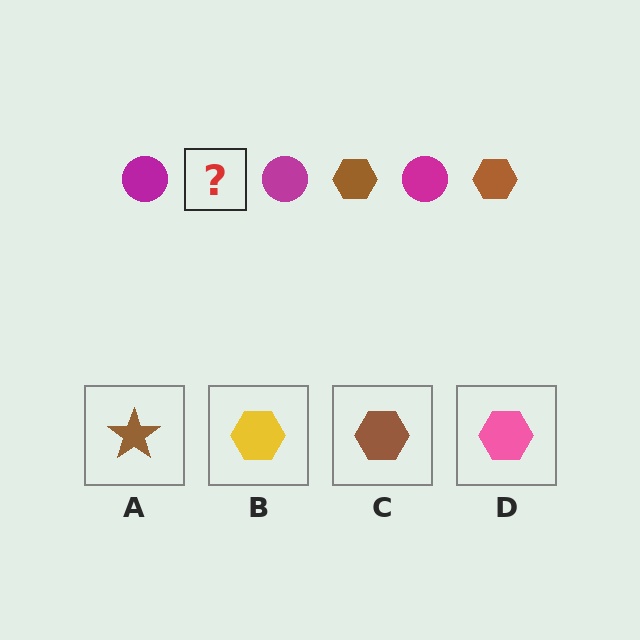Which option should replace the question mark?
Option C.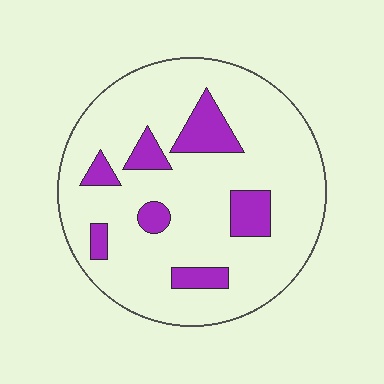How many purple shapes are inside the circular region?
7.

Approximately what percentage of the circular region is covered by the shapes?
Approximately 15%.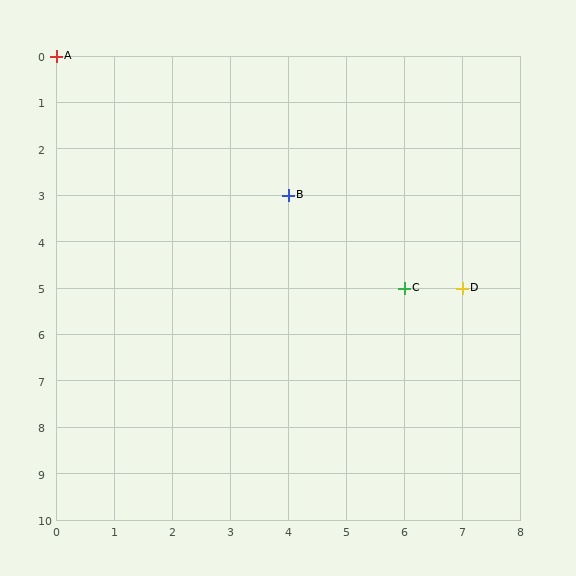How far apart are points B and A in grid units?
Points B and A are 4 columns and 3 rows apart (about 5.0 grid units diagonally).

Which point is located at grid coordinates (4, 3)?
Point B is at (4, 3).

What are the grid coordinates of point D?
Point D is at grid coordinates (7, 5).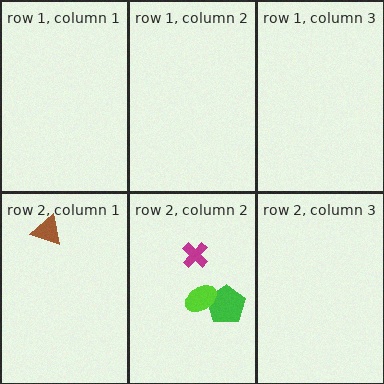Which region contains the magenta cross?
The row 2, column 2 region.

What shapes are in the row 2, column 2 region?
The green pentagon, the magenta cross, the lime ellipse.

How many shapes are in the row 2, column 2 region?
3.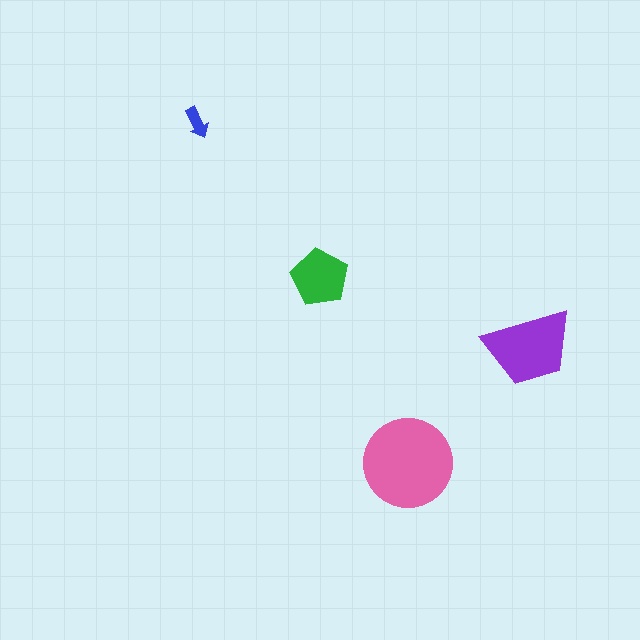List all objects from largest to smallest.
The pink circle, the purple trapezoid, the green pentagon, the blue arrow.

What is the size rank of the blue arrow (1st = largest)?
4th.